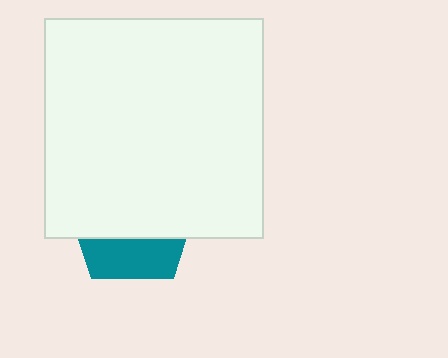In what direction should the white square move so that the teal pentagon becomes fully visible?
The white square should move up. That is the shortest direction to clear the overlap and leave the teal pentagon fully visible.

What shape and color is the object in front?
The object in front is a white square.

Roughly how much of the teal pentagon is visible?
A small part of it is visible (roughly 32%).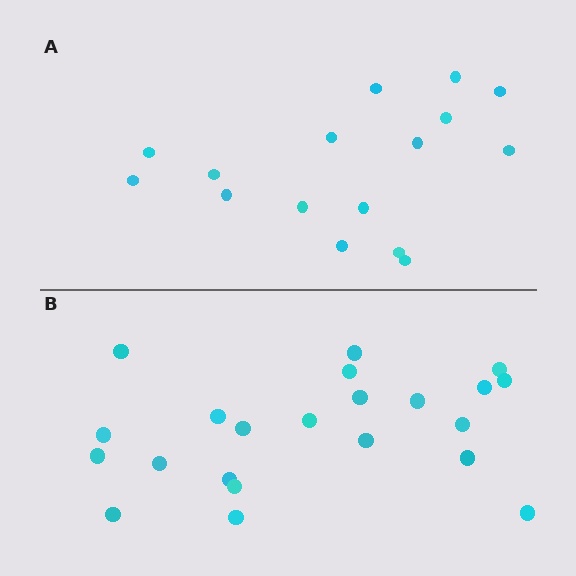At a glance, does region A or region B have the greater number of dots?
Region B (the bottom region) has more dots.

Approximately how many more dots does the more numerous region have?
Region B has about 6 more dots than region A.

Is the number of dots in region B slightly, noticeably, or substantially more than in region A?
Region B has noticeably more, but not dramatically so. The ratio is roughly 1.4 to 1.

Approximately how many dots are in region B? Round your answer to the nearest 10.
About 20 dots. (The exact count is 22, which rounds to 20.)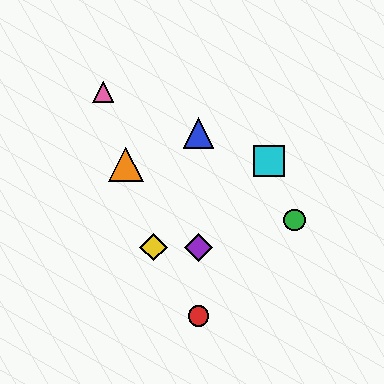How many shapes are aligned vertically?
3 shapes (the red circle, the blue triangle, the purple diamond) are aligned vertically.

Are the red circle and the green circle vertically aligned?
No, the red circle is at x≈198 and the green circle is at x≈294.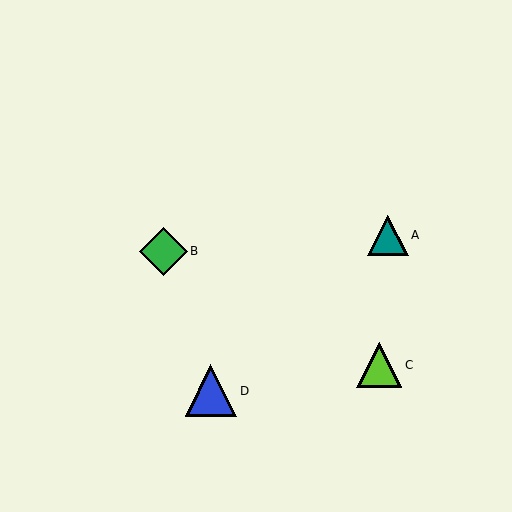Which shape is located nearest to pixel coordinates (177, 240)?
The green diamond (labeled B) at (164, 251) is nearest to that location.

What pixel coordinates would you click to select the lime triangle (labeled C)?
Click at (379, 365) to select the lime triangle C.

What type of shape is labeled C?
Shape C is a lime triangle.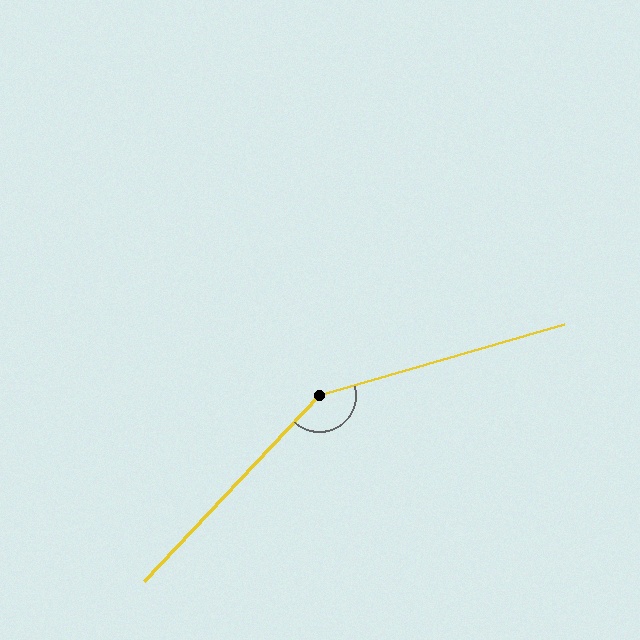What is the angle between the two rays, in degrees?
Approximately 150 degrees.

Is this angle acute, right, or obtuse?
It is obtuse.